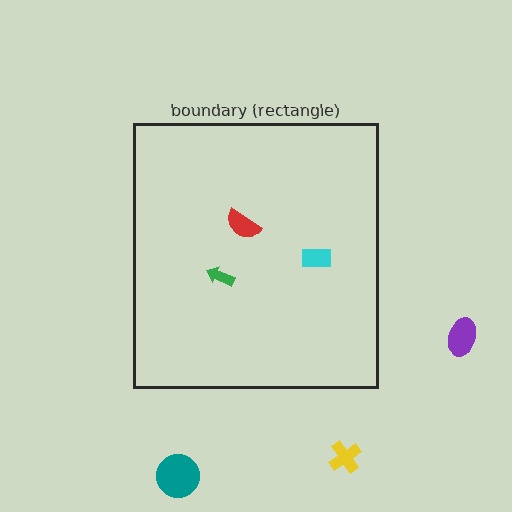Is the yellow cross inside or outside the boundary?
Outside.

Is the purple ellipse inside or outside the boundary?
Outside.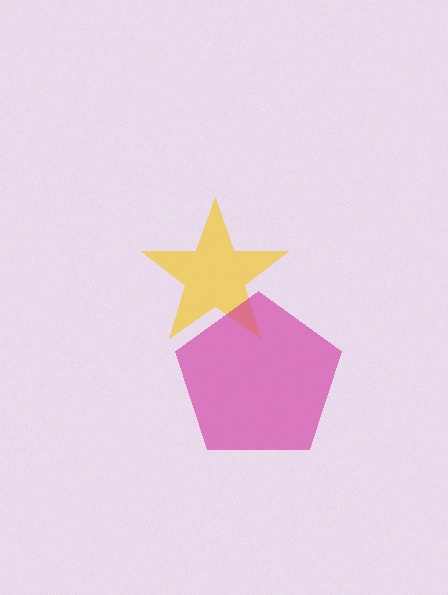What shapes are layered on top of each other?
The layered shapes are: a yellow star, a magenta pentagon.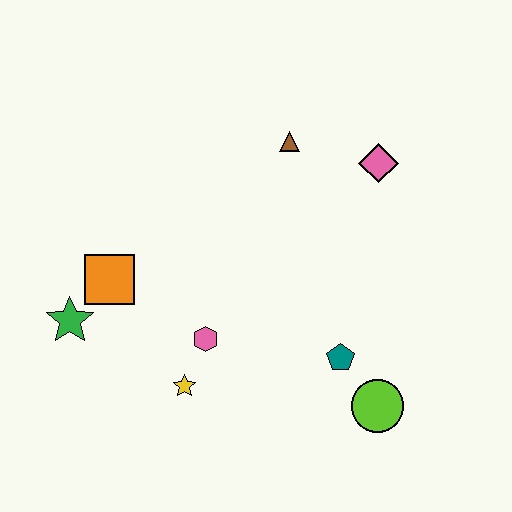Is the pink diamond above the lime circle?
Yes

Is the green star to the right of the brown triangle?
No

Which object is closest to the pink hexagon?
The yellow star is closest to the pink hexagon.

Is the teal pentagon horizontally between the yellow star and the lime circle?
Yes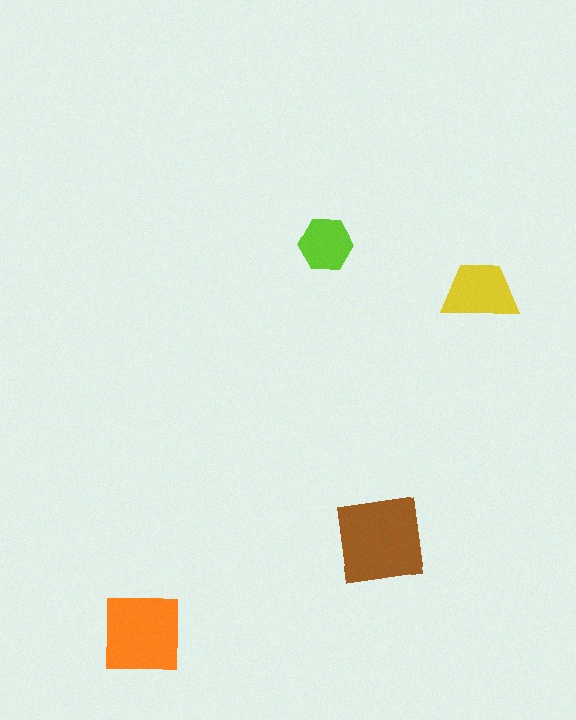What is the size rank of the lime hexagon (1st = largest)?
4th.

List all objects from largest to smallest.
The brown square, the orange square, the yellow trapezoid, the lime hexagon.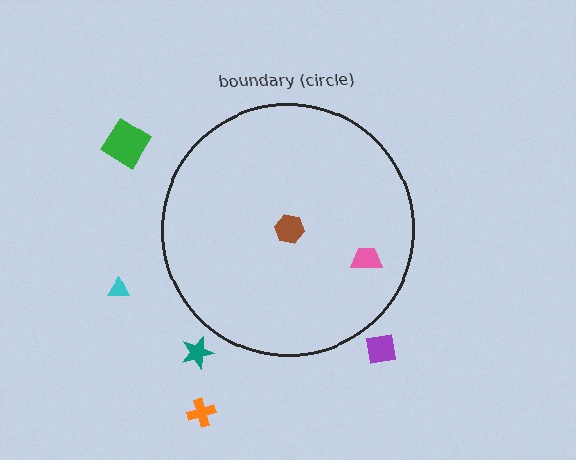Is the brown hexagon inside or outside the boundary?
Inside.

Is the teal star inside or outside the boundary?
Outside.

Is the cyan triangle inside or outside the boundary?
Outside.